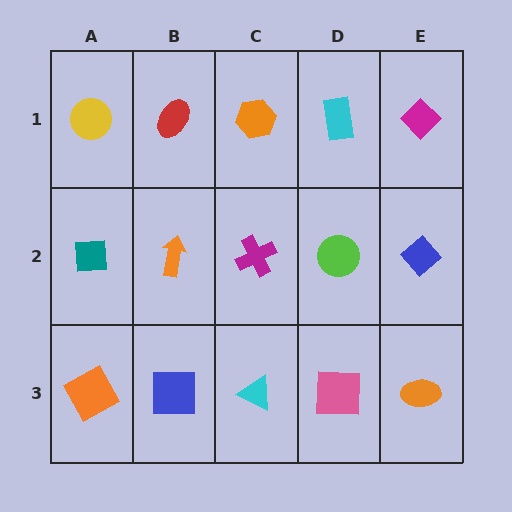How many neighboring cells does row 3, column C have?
3.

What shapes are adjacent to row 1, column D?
A lime circle (row 2, column D), an orange hexagon (row 1, column C), a magenta diamond (row 1, column E).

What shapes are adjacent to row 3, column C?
A magenta cross (row 2, column C), a blue square (row 3, column B), a pink square (row 3, column D).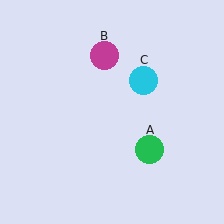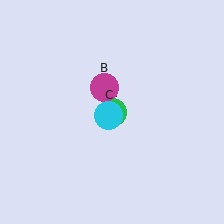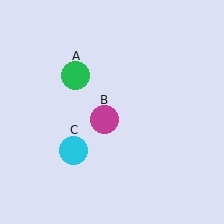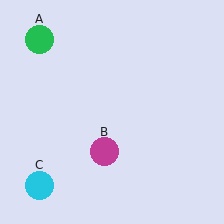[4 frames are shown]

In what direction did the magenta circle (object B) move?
The magenta circle (object B) moved down.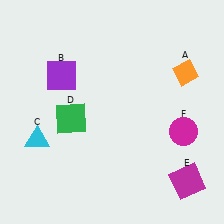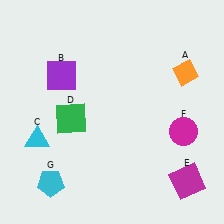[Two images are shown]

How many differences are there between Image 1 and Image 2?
There is 1 difference between the two images.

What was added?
A cyan pentagon (G) was added in Image 2.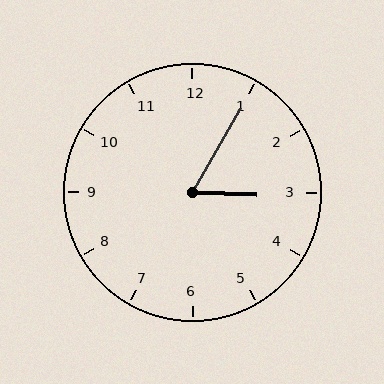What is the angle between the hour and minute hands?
Approximately 62 degrees.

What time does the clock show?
3:05.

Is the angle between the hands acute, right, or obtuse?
It is acute.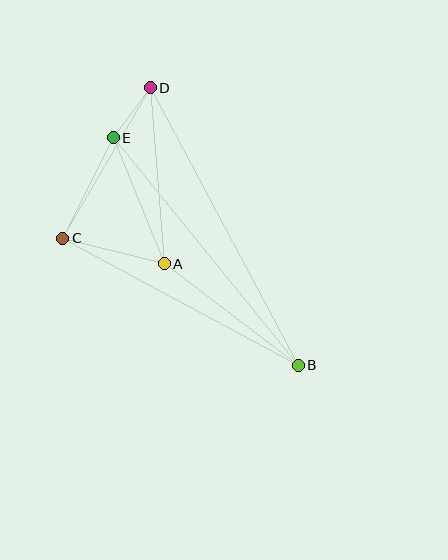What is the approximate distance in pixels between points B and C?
The distance between B and C is approximately 268 pixels.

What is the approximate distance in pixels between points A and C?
The distance between A and C is approximately 105 pixels.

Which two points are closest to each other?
Points D and E are closest to each other.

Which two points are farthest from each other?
Points B and D are farthest from each other.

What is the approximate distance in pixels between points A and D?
The distance between A and D is approximately 177 pixels.